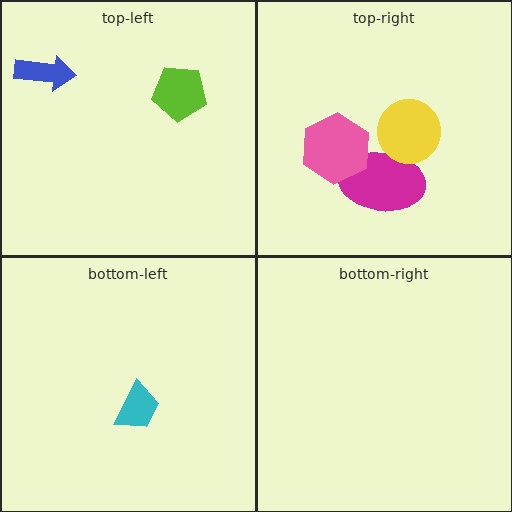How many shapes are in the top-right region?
3.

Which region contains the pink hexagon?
The top-right region.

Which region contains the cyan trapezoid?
The bottom-left region.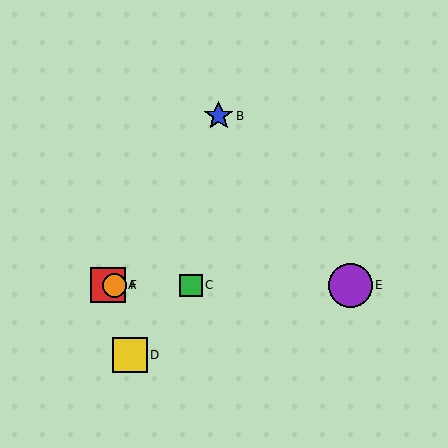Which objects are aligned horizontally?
Objects A, C, E, F are aligned horizontally.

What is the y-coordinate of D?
Object D is at y≈355.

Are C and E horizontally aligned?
Yes, both are at y≈285.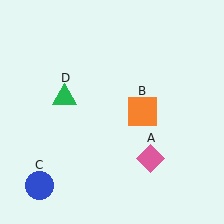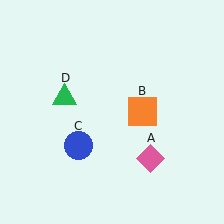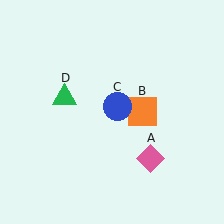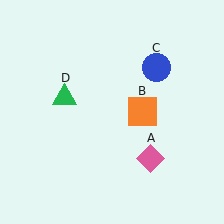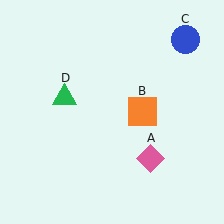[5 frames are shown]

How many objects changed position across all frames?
1 object changed position: blue circle (object C).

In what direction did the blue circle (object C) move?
The blue circle (object C) moved up and to the right.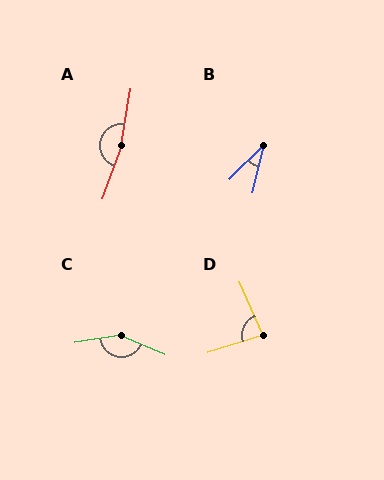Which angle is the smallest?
B, at approximately 32 degrees.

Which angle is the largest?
A, at approximately 169 degrees.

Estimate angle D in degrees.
Approximately 84 degrees.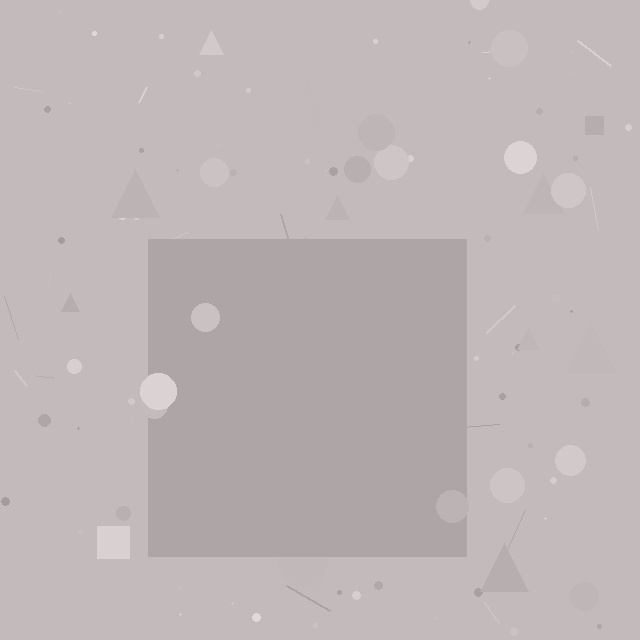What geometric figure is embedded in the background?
A square is embedded in the background.